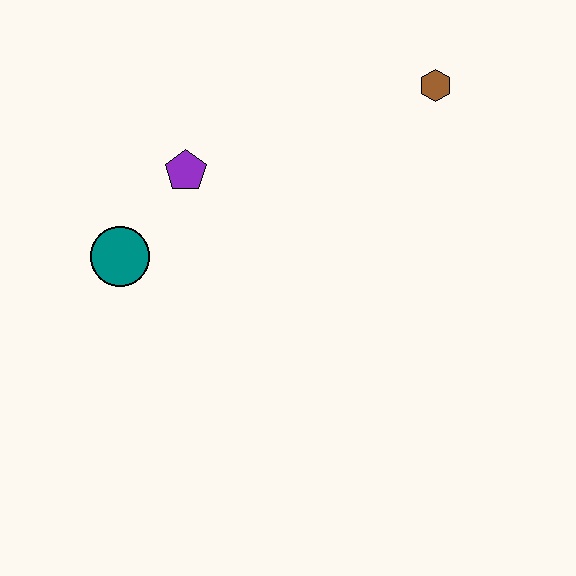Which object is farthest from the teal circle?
The brown hexagon is farthest from the teal circle.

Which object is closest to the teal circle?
The purple pentagon is closest to the teal circle.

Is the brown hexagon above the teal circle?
Yes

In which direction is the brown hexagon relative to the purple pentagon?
The brown hexagon is to the right of the purple pentagon.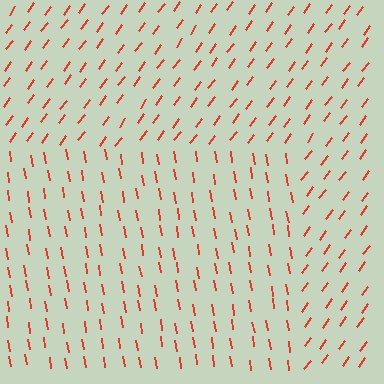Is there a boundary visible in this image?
Yes, there is a texture boundary formed by a change in line orientation.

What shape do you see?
I see a rectangle.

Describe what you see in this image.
The image is filled with small red line segments. A rectangle region in the image has lines oriented differently from the surrounding lines, creating a visible texture boundary.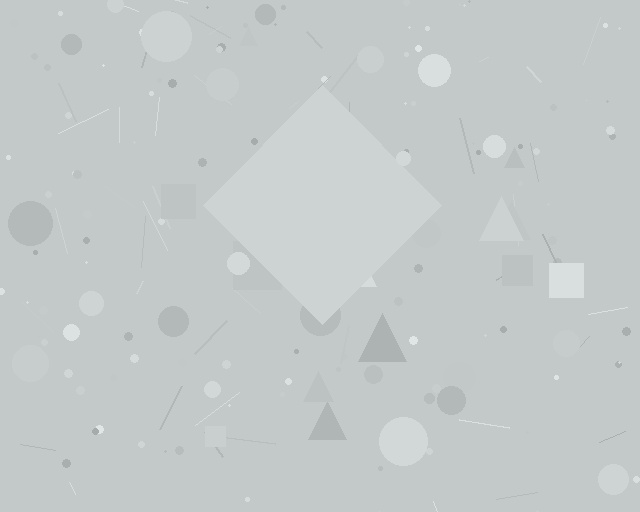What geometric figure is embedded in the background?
A diamond is embedded in the background.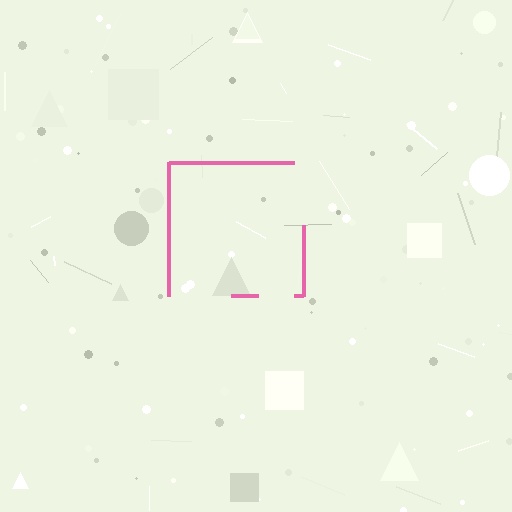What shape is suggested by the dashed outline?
The dashed outline suggests a square.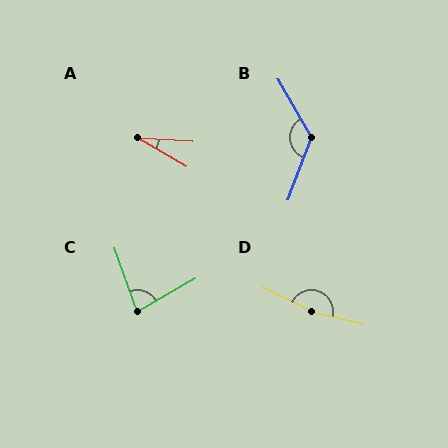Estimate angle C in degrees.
Approximately 80 degrees.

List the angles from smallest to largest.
A (27°), C (80°), B (129°), D (168°).